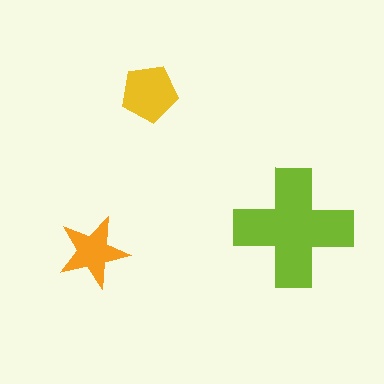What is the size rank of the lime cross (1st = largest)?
1st.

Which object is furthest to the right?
The lime cross is rightmost.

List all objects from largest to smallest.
The lime cross, the yellow pentagon, the orange star.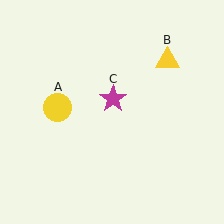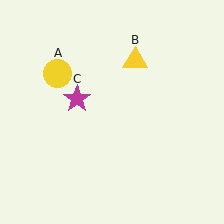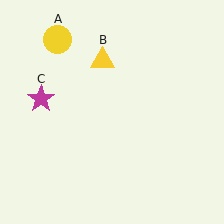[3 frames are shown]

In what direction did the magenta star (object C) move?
The magenta star (object C) moved left.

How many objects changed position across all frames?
3 objects changed position: yellow circle (object A), yellow triangle (object B), magenta star (object C).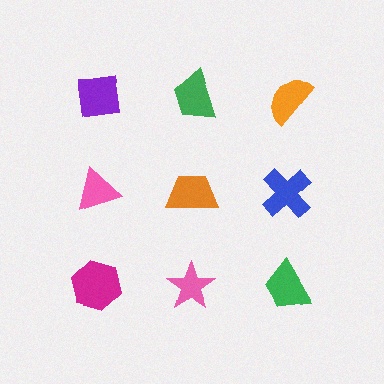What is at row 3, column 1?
A magenta hexagon.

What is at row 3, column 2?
A pink star.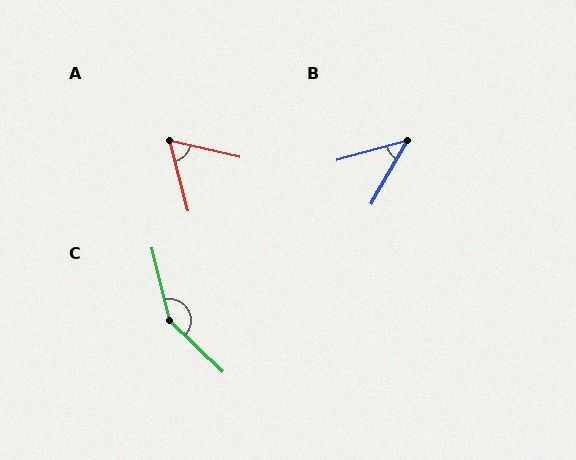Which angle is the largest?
C, at approximately 148 degrees.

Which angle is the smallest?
B, at approximately 45 degrees.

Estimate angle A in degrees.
Approximately 62 degrees.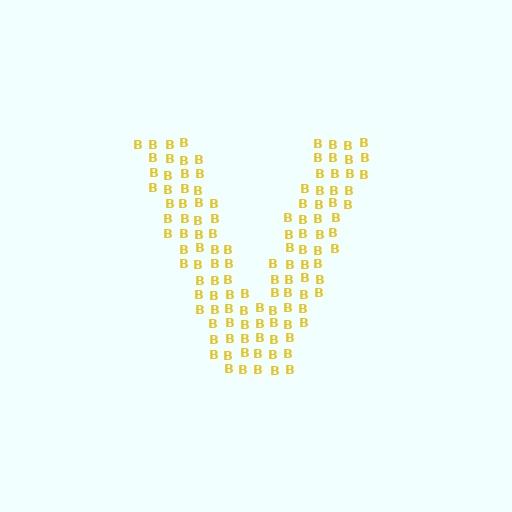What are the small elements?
The small elements are letter B's.